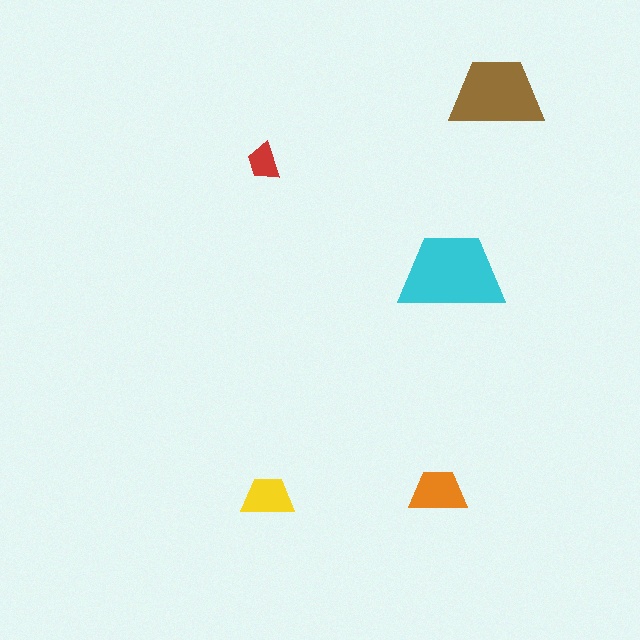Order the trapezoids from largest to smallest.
the cyan one, the brown one, the orange one, the yellow one, the red one.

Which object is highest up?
The brown trapezoid is topmost.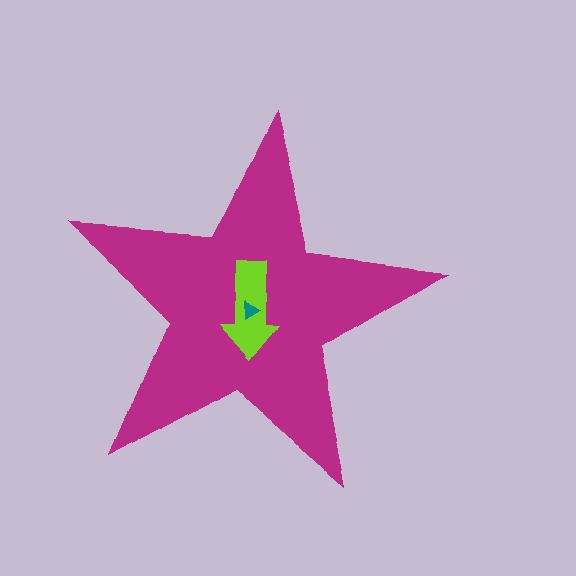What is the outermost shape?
The magenta star.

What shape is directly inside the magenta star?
The lime arrow.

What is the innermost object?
The teal triangle.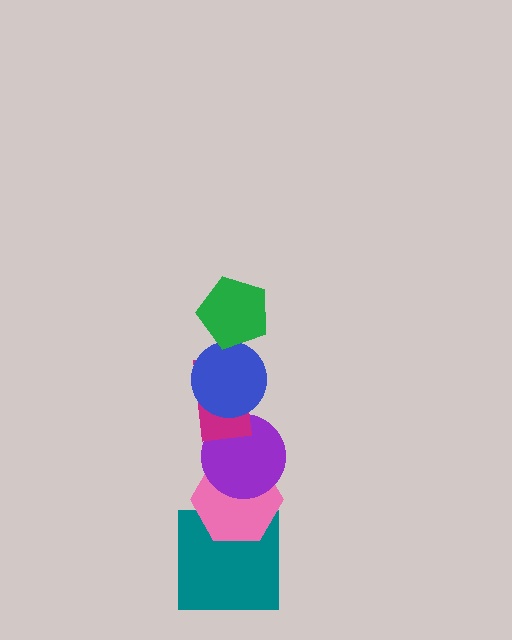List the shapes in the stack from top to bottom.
From top to bottom: the green pentagon, the blue circle, the magenta rectangle, the purple circle, the pink hexagon, the teal square.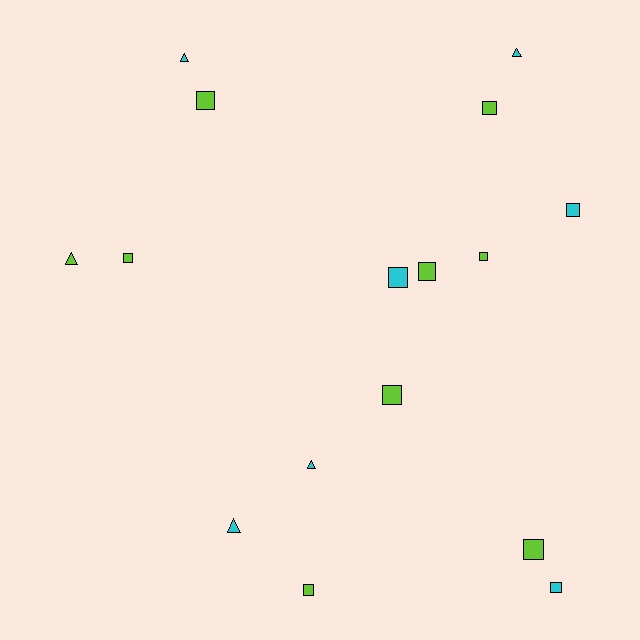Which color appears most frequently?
Lime, with 9 objects.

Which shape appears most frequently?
Square, with 11 objects.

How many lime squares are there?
There are 8 lime squares.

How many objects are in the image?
There are 16 objects.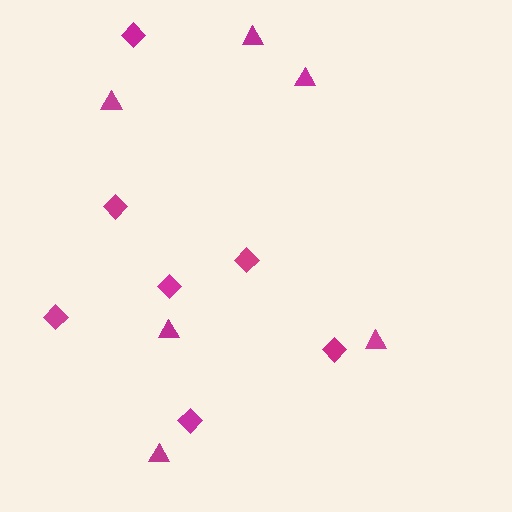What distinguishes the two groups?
There are 2 groups: one group of diamonds (7) and one group of triangles (6).